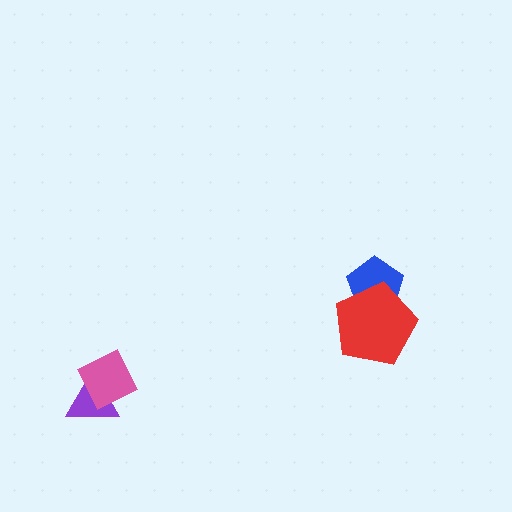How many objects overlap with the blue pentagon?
1 object overlaps with the blue pentagon.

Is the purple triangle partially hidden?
Yes, it is partially covered by another shape.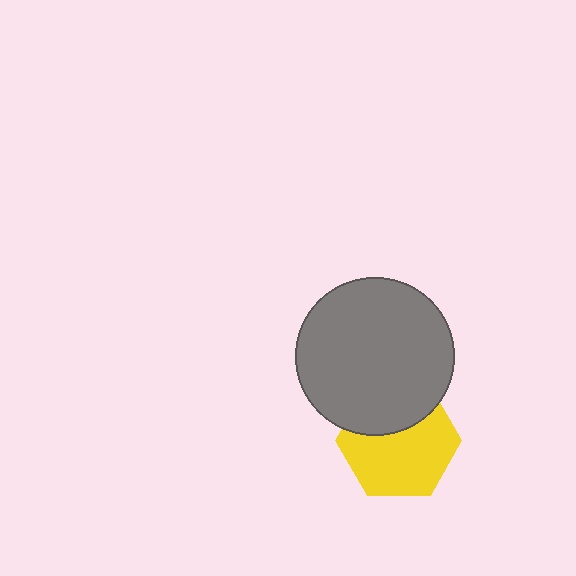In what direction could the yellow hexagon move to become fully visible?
The yellow hexagon could move down. That would shift it out from behind the gray circle entirely.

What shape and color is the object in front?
The object in front is a gray circle.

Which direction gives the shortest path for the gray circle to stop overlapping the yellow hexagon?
Moving up gives the shortest separation.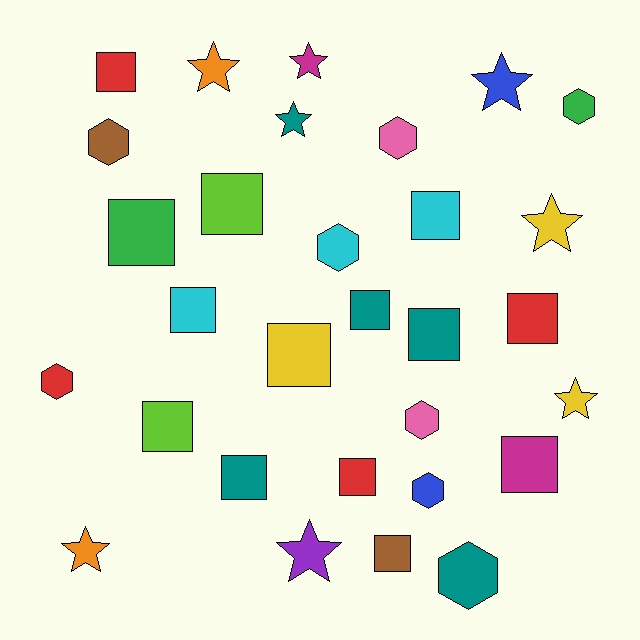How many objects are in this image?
There are 30 objects.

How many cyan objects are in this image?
There are 3 cyan objects.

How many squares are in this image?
There are 14 squares.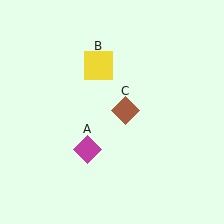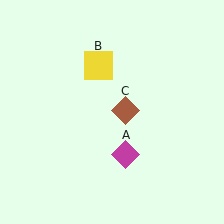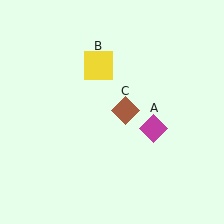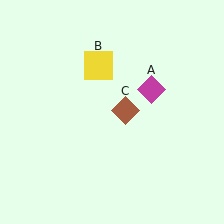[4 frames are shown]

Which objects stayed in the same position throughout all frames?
Yellow square (object B) and brown diamond (object C) remained stationary.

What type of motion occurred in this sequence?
The magenta diamond (object A) rotated counterclockwise around the center of the scene.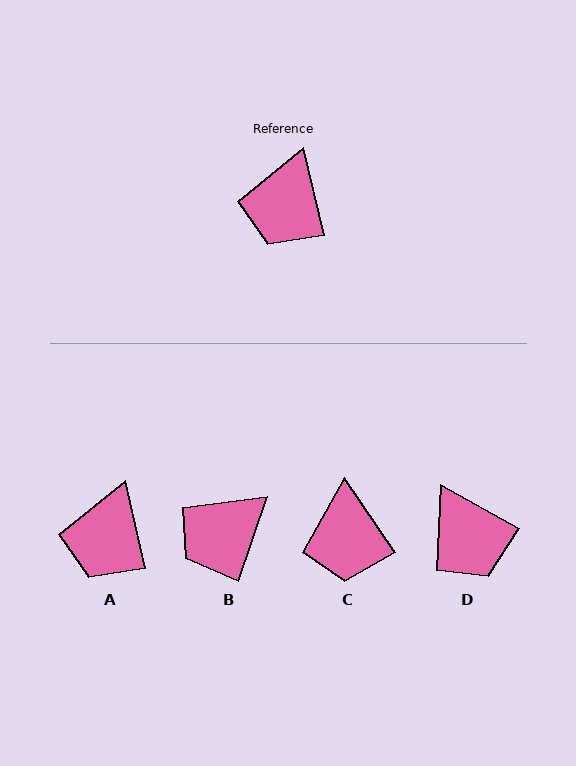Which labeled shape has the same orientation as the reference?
A.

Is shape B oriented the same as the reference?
No, it is off by about 32 degrees.